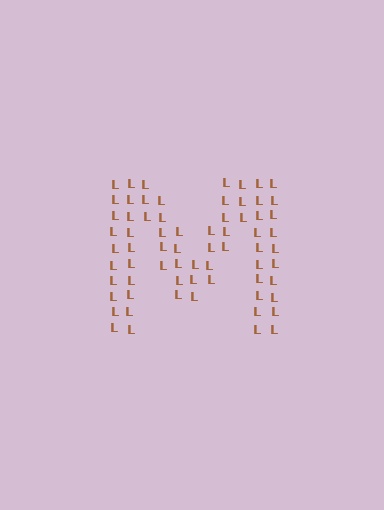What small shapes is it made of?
It is made of small letter L's.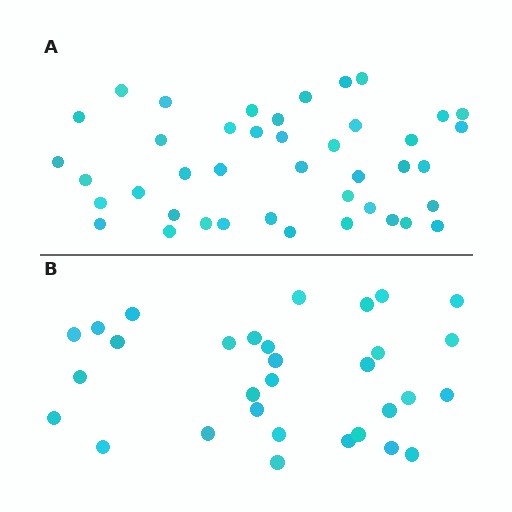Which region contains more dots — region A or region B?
Region A (the top region) has more dots.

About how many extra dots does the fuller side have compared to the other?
Region A has roughly 12 or so more dots than region B.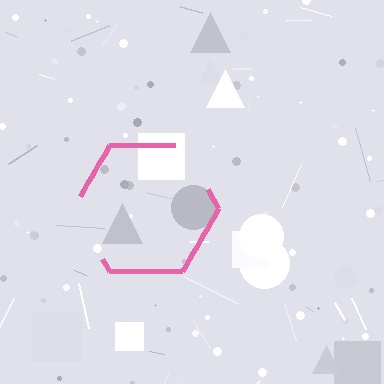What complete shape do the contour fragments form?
The contour fragments form a hexagon.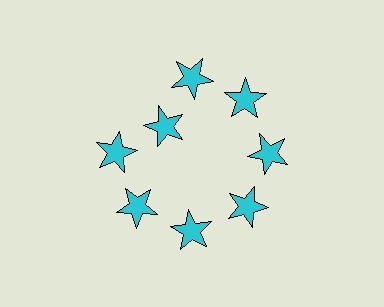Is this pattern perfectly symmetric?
No. The 8 cyan stars are arranged in a ring, but one element near the 10 o'clock position is pulled inward toward the center, breaking the 8-fold rotational symmetry.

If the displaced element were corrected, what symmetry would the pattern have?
It would have 8-fold rotational symmetry — the pattern would map onto itself every 45 degrees.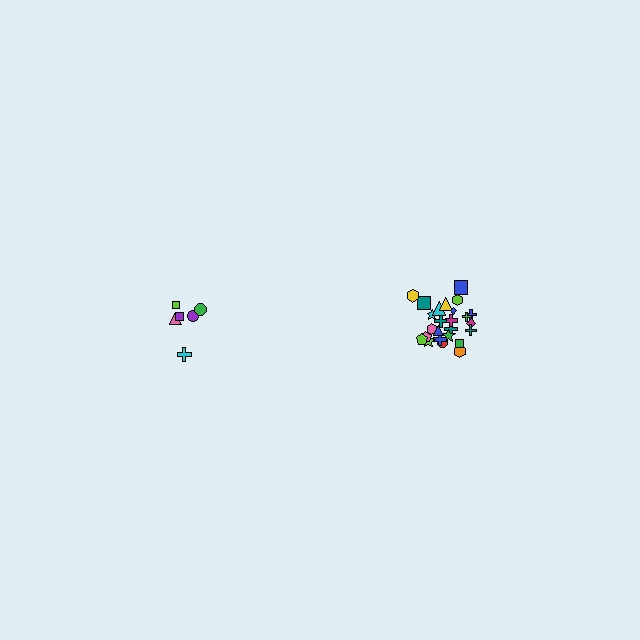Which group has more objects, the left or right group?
The right group.